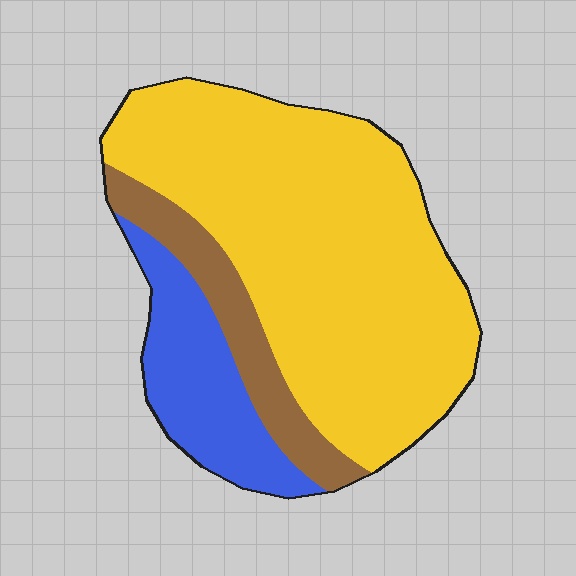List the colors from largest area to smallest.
From largest to smallest: yellow, blue, brown.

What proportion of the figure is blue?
Blue covers roughly 20% of the figure.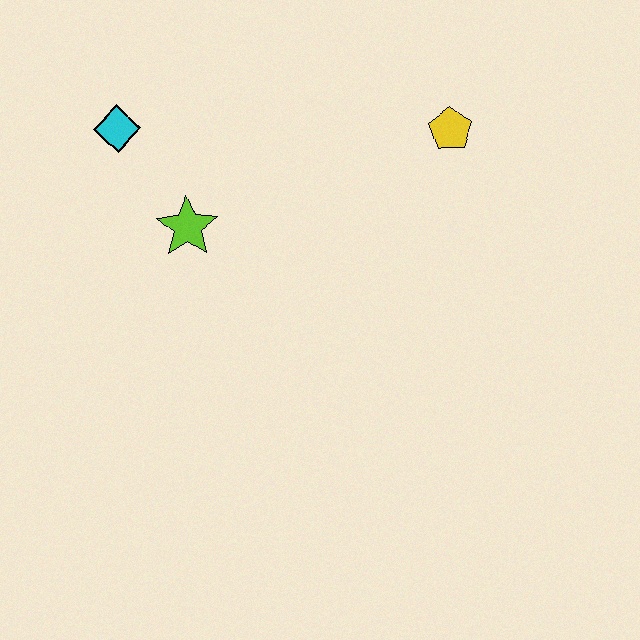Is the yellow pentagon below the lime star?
No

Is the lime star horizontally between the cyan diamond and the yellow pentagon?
Yes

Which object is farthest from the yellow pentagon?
The cyan diamond is farthest from the yellow pentagon.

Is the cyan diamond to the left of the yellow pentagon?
Yes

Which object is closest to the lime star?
The cyan diamond is closest to the lime star.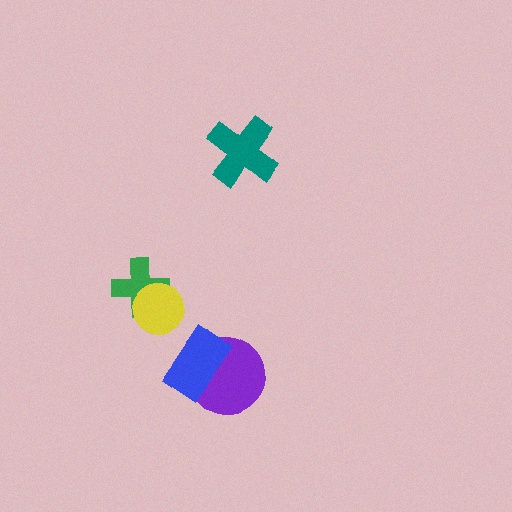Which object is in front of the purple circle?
The blue rectangle is in front of the purple circle.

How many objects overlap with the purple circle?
1 object overlaps with the purple circle.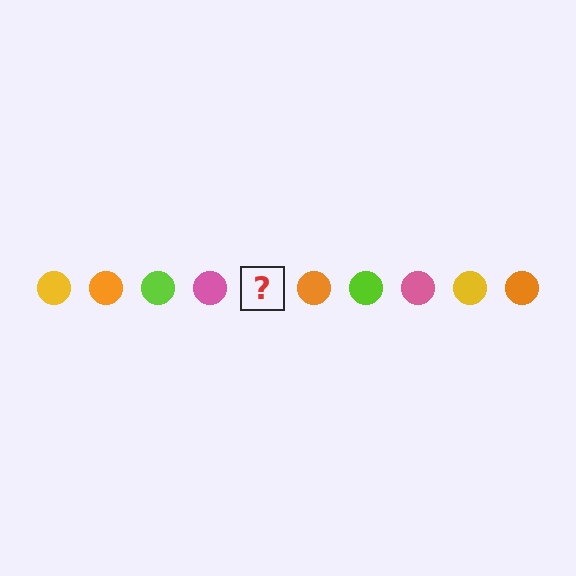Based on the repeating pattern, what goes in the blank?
The blank should be a yellow circle.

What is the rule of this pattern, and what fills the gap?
The rule is that the pattern cycles through yellow, orange, lime, pink circles. The gap should be filled with a yellow circle.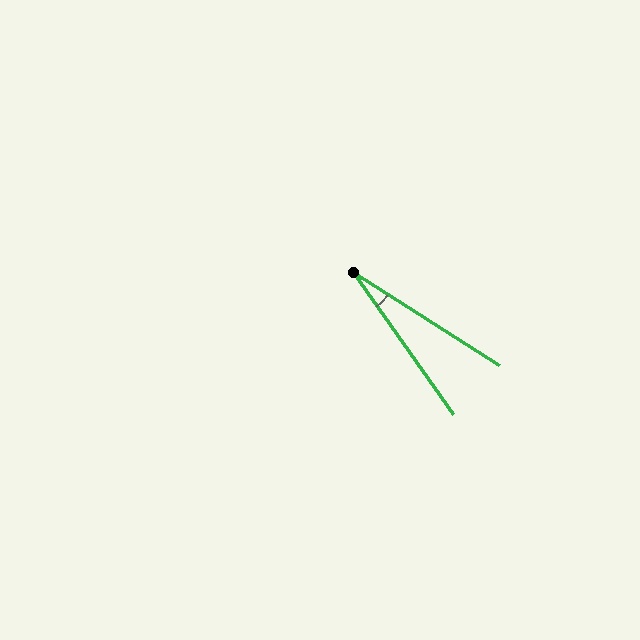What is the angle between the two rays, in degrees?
Approximately 22 degrees.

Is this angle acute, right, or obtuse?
It is acute.